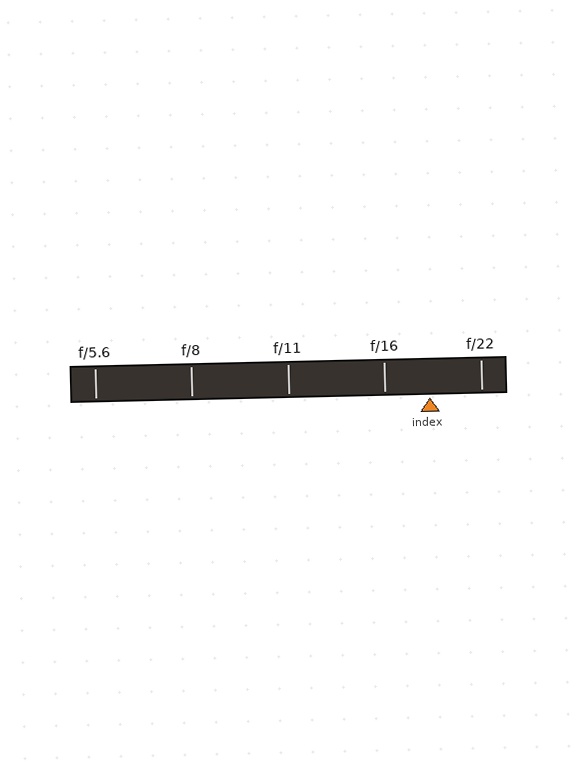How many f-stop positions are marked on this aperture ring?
There are 5 f-stop positions marked.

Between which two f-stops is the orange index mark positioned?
The index mark is between f/16 and f/22.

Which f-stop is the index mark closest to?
The index mark is closest to f/16.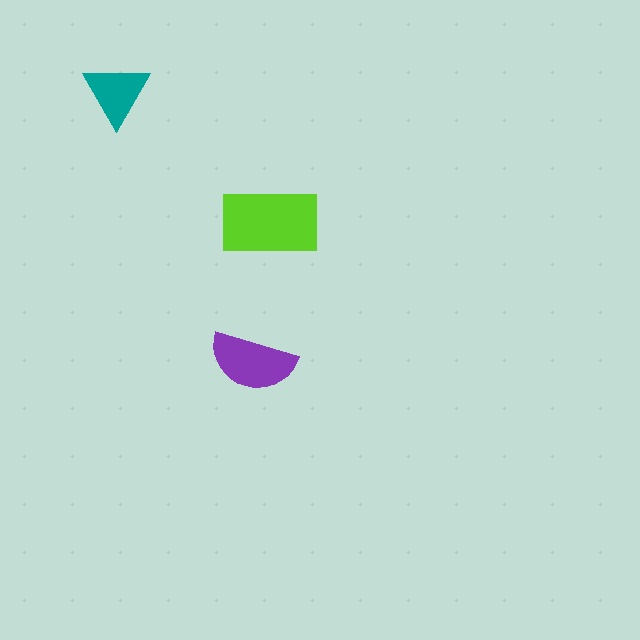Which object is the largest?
The lime rectangle.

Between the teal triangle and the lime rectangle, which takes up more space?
The lime rectangle.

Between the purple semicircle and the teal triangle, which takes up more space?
The purple semicircle.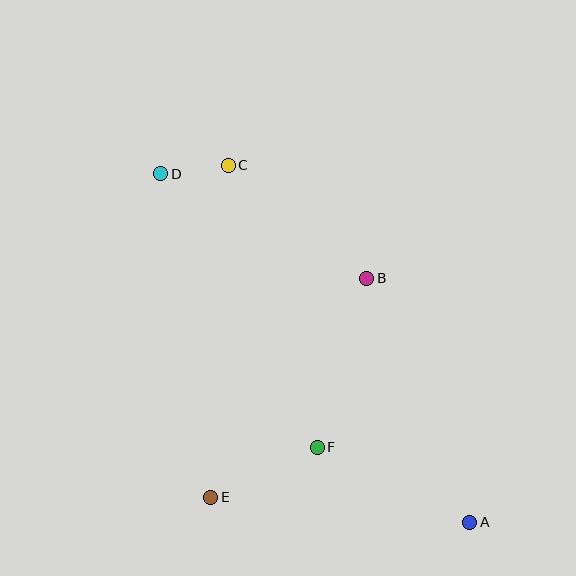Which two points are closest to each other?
Points C and D are closest to each other.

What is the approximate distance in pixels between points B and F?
The distance between B and F is approximately 176 pixels.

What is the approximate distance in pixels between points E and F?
The distance between E and F is approximately 118 pixels.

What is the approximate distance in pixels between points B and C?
The distance between B and C is approximately 179 pixels.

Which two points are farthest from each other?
Points A and D are farthest from each other.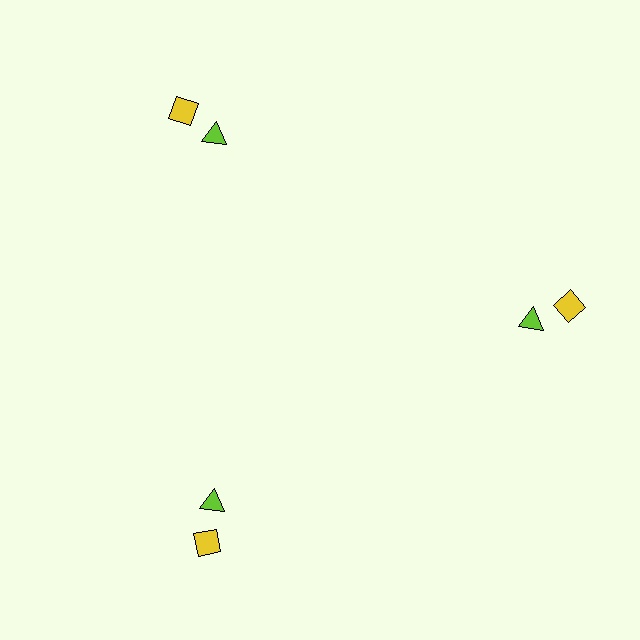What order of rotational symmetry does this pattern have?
This pattern has 3-fold rotational symmetry.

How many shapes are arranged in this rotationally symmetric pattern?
There are 6 shapes, arranged in 3 groups of 2.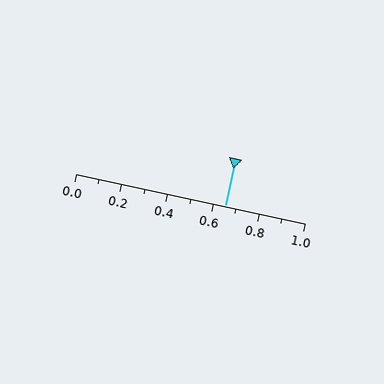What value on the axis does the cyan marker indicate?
The marker indicates approximately 0.65.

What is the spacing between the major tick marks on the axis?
The major ticks are spaced 0.2 apart.